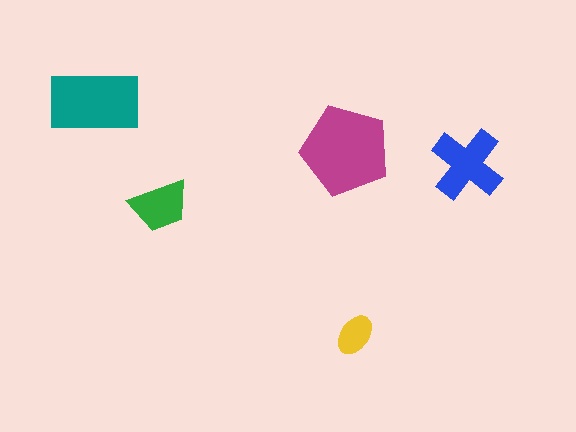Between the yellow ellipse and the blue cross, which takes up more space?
The blue cross.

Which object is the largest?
The magenta pentagon.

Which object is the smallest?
The yellow ellipse.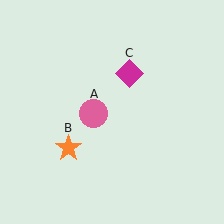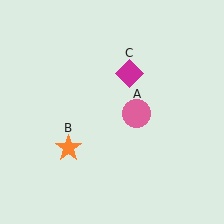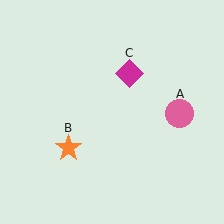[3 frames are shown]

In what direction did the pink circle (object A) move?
The pink circle (object A) moved right.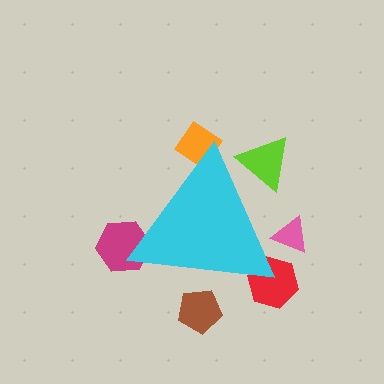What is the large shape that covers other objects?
A cyan triangle.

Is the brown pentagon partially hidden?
Yes, the brown pentagon is partially hidden behind the cyan triangle.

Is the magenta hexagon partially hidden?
Yes, the magenta hexagon is partially hidden behind the cyan triangle.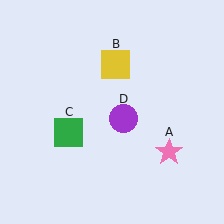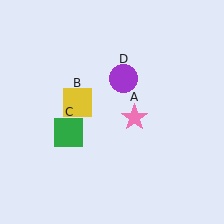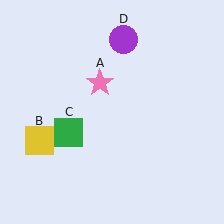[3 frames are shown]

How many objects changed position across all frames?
3 objects changed position: pink star (object A), yellow square (object B), purple circle (object D).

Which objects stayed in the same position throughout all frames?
Green square (object C) remained stationary.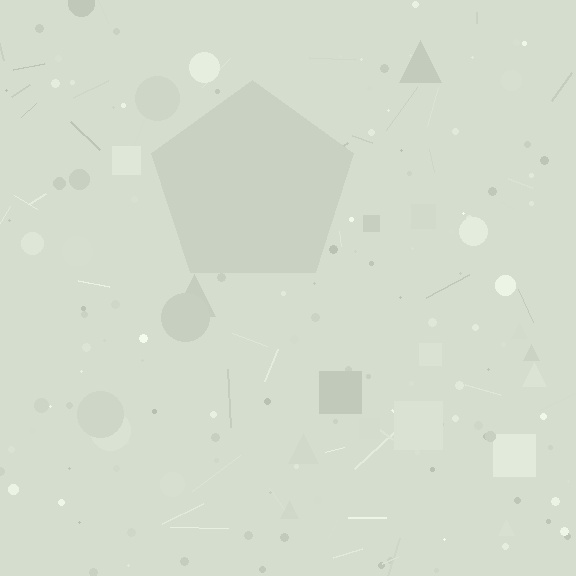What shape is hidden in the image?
A pentagon is hidden in the image.